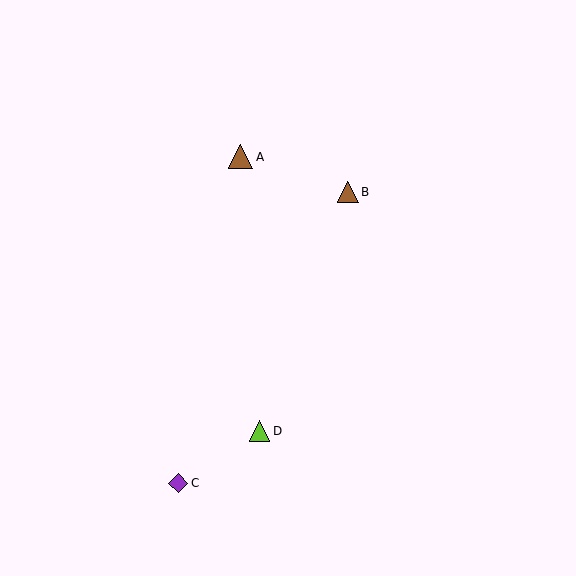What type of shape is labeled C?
Shape C is a purple diamond.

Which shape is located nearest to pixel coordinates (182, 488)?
The purple diamond (labeled C) at (178, 483) is nearest to that location.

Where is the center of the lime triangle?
The center of the lime triangle is at (259, 431).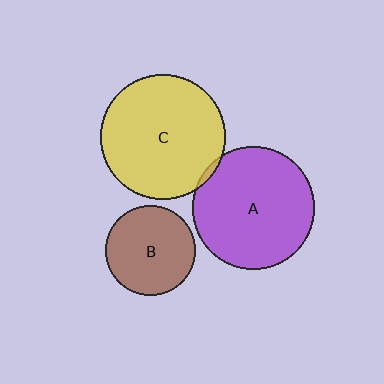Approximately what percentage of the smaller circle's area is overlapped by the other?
Approximately 5%.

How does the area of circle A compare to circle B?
Approximately 1.8 times.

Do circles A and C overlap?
Yes.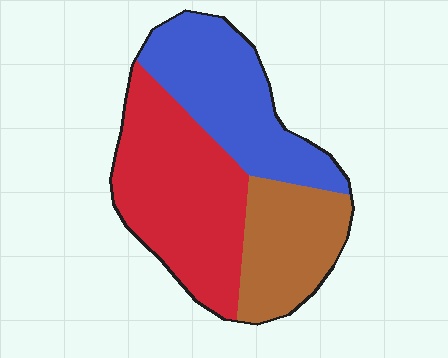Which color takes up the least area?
Brown, at roughly 25%.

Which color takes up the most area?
Red, at roughly 40%.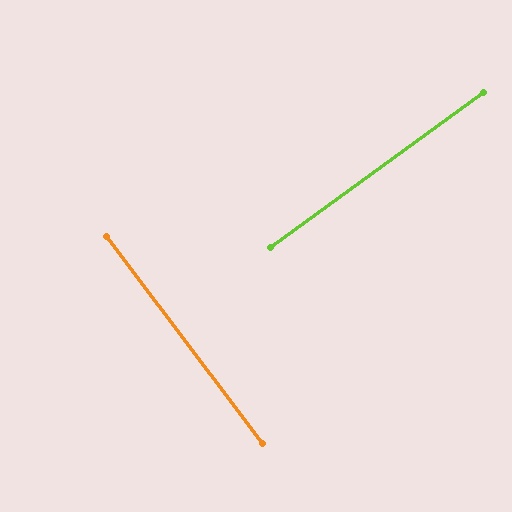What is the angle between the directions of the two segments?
Approximately 89 degrees.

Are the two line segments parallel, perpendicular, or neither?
Perpendicular — they meet at approximately 89°.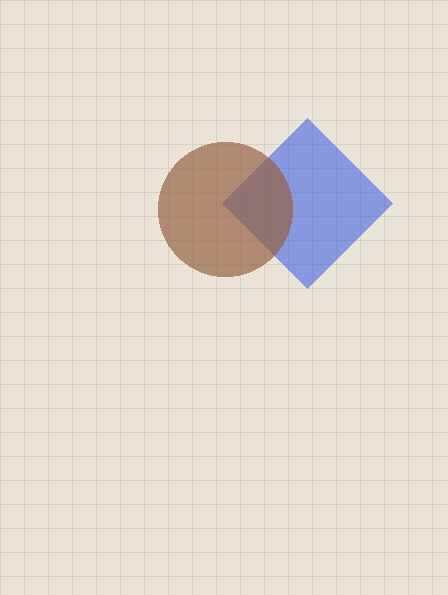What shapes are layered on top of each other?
The layered shapes are: a blue diamond, a brown circle.